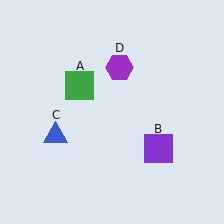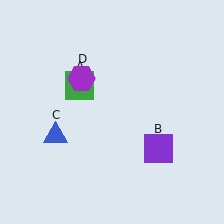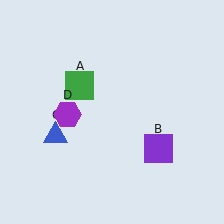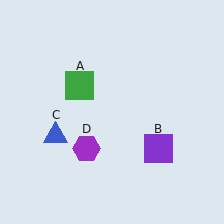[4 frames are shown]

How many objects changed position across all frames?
1 object changed position: purple hexagon (object D).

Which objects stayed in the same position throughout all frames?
Green square (object A) and purple square (object B) and blue triangle (object C) remained stationary.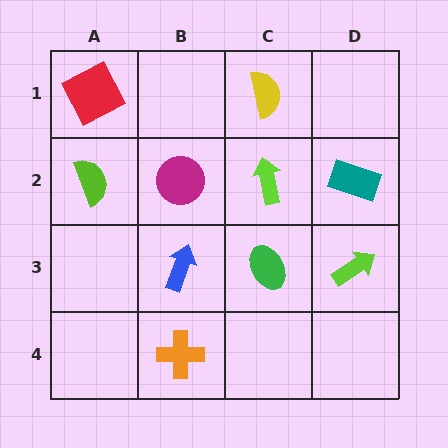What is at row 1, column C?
A yellow semicircle.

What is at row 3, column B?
A blue arrow.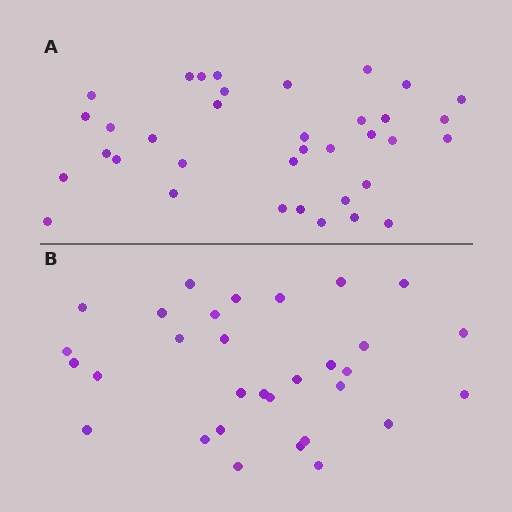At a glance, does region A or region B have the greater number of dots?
Region A (the top region) has more dots.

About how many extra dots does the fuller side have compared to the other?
Region A has about 5 more dots than region B.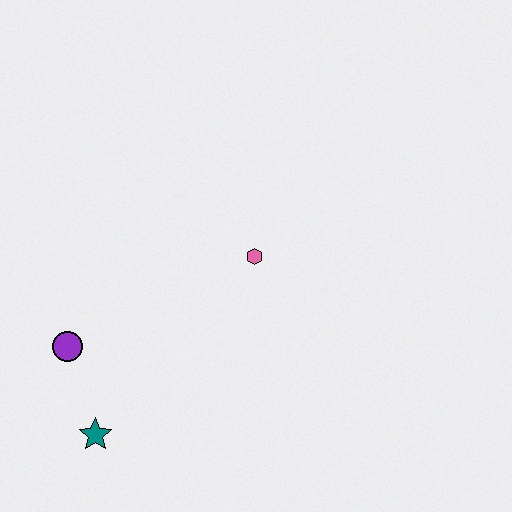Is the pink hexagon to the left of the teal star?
No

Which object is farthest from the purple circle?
The pink hexagon is farthest from the purple circle.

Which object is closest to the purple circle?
The teal star is closest to the purple circle.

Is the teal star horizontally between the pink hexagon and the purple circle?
Yes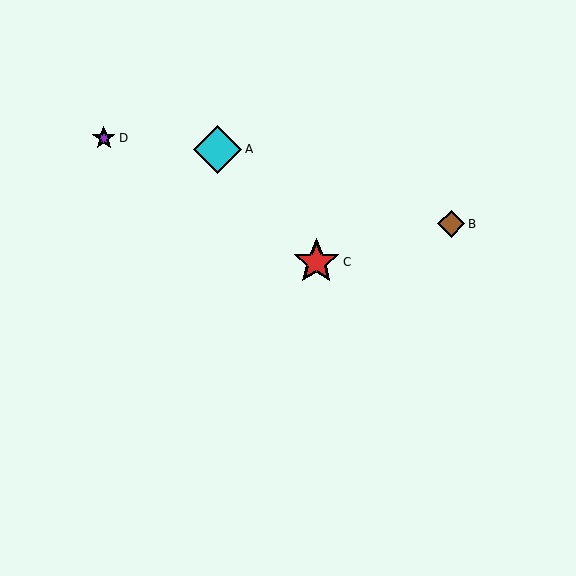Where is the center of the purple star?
The center of the purple star is at (104, 138).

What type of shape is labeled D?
Shape D is a purple star.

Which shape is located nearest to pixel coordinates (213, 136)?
The cyan diamond (labeled A) at (218, 149) is nearest to that location.